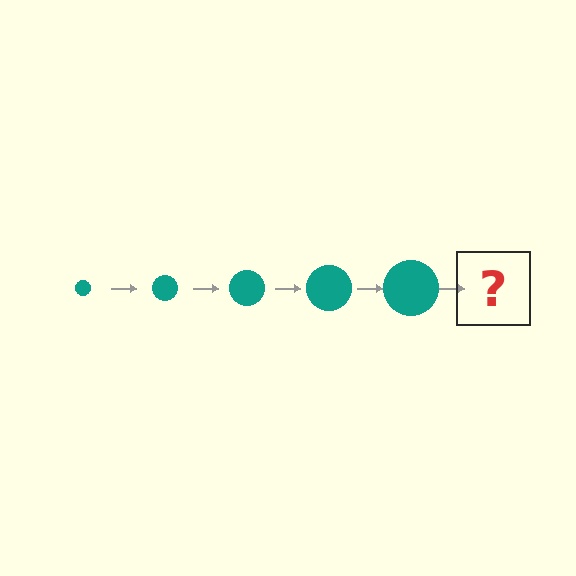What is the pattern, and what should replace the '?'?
The pattern is that the circle gets progressively larger each step. The '?' should be a teal circle, larger than the previous one.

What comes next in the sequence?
The next element should be a teal circle, larger than the previous one.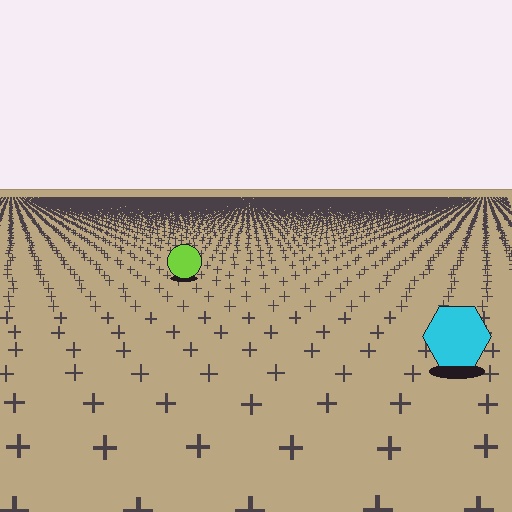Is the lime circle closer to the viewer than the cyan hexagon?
No. The cyan hexagon is closer — you can tell from the texture gradient: the ground texture is coarser near it.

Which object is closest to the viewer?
The cyan hexagon is closest. The texture marks near it are larger and more spread out.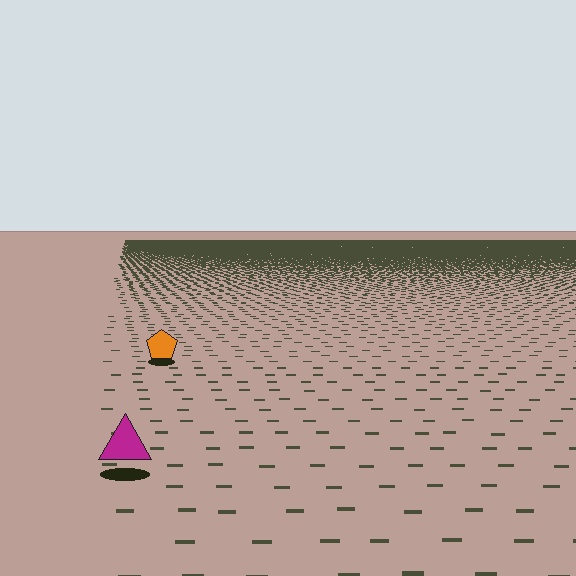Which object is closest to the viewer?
The magenta triangle is closest. The texture marks near it are larger and more spread out.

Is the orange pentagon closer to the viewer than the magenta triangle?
No. The magenta triangle is closer — you can tell from the texture gradient: the ground texture is coarser near it.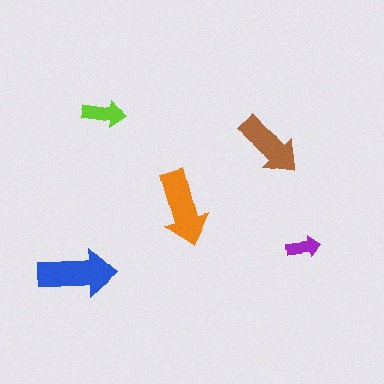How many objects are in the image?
There are 5 objects in the image.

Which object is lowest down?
The blue arrow is bottommost.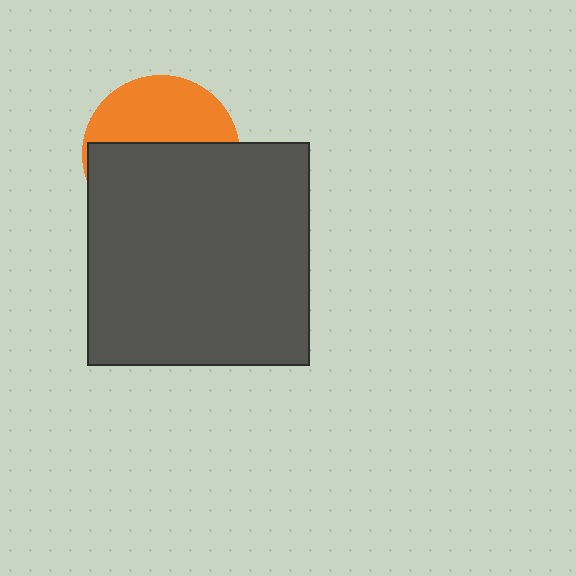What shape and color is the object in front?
The object in front is a dark gray square.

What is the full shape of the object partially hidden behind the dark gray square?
The partially hidden object is an orange circle.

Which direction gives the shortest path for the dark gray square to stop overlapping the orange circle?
Moving down gives the shortest separation.